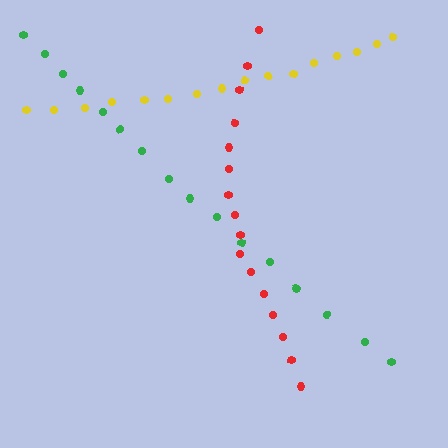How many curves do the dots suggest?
There are 3 distinct paths.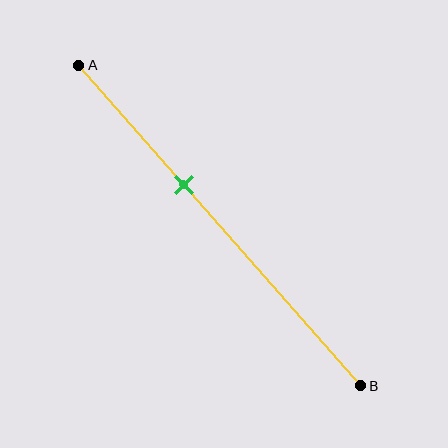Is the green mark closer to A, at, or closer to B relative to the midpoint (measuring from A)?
The green mark is closer to point A than the midpoint of segment AB.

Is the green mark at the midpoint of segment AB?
No, the mark is at about 35% from A, not at the 50% midpoint.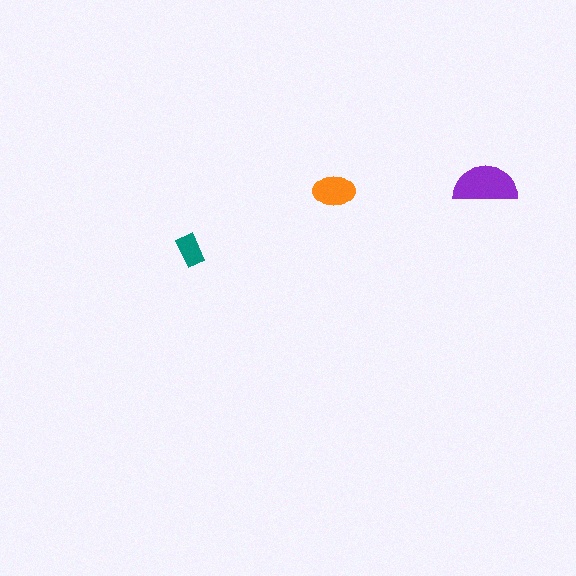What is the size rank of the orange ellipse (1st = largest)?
2nd.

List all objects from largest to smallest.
The purple semicircle, the orange ellipse, the teal rectangle.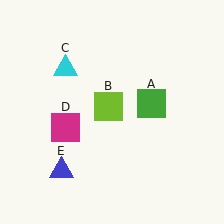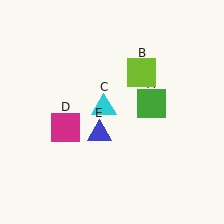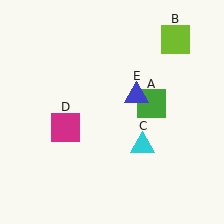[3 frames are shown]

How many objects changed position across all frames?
3 objects changed position: lime square (object B), cyan triangle (object C), blue triangle (object E).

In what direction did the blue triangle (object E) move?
The blue triangle (object E) moved up and to the right.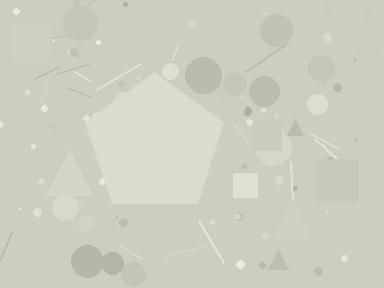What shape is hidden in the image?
A pentagon is hidden in the image.